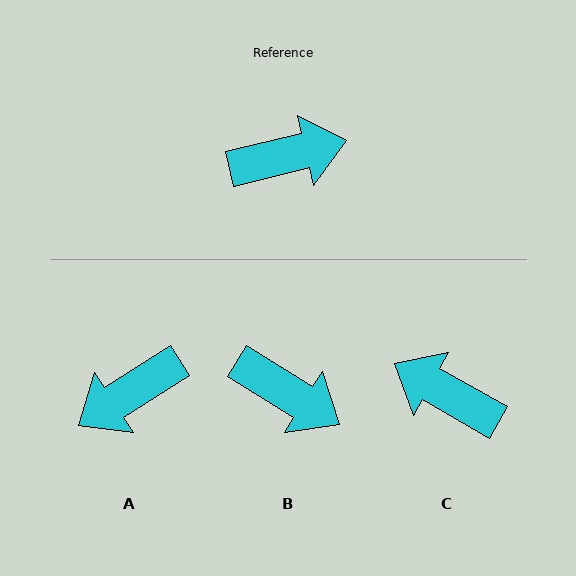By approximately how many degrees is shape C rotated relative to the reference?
Approximately 137 degrees counter-clockwise.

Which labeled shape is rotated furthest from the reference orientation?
A, about 161 degrees away.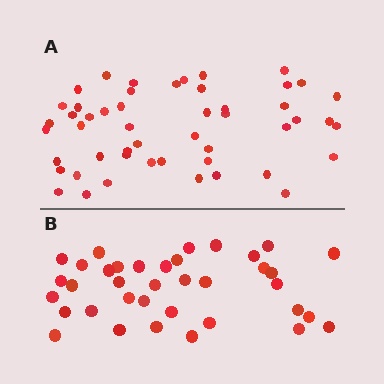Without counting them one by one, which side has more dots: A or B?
Region A (the top region) has more dots.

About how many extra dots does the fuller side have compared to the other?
Region A has approximately 15 more dots than region B.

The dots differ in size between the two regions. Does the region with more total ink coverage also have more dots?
No. Region B has more total ink coverage because its dots are larger, but region A actually contains more individual dots. Total area can be misleading — the number of items is what matters here.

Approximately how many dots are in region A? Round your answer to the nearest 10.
About 50 dots.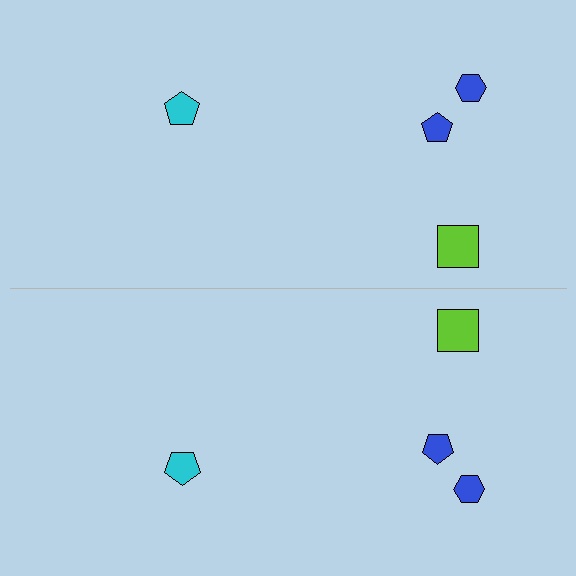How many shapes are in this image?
There are 8 shapes in this image.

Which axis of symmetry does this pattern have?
The pattern has a horizontal axis of symmetry running through the center of the image.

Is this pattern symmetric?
Yes, this pattern has bilateral (reflection) symmetry.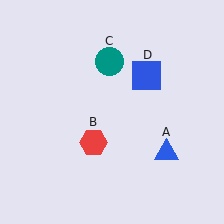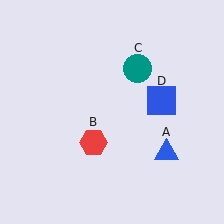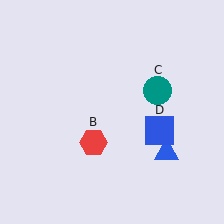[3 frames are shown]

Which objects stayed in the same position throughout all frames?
Blue triangle (object A) and red hexagon (object B) remained stationary.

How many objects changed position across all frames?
2 objects changed position: teal circle (object C), blue square (object D).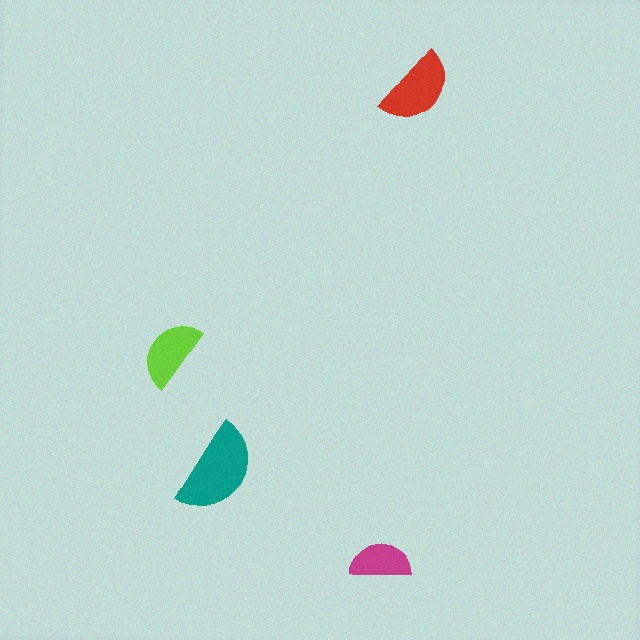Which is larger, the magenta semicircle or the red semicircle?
The red one.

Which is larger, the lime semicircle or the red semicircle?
The red one.